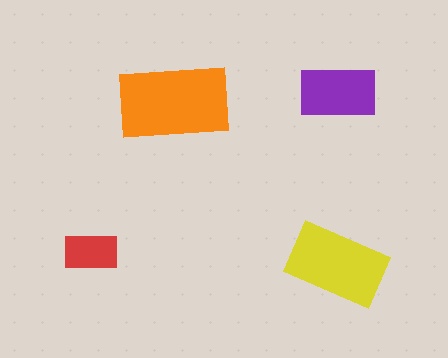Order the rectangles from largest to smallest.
the orange one, the yellow one, the purple one, the red one.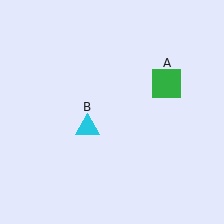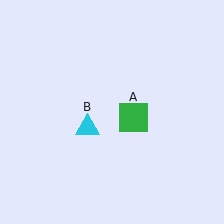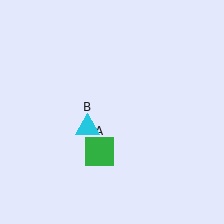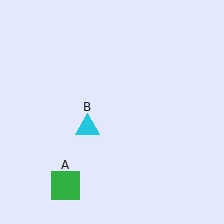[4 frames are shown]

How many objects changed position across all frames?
1 object changed position: green square (object A).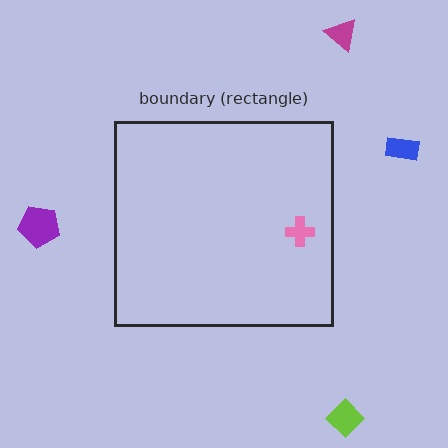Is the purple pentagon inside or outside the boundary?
Outside.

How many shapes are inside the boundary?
1 inside, 4 outside.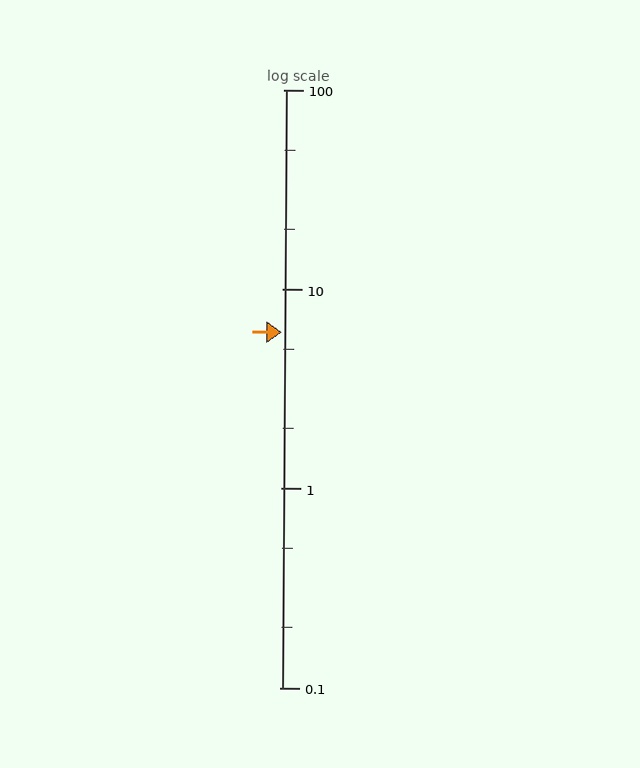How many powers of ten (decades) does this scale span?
The scale spans 3 decades, from 0.1 to 100.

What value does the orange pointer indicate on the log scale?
The pointer indicates approximately 6.1.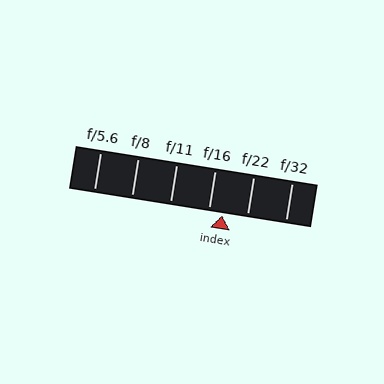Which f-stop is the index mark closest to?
The index mark is closest to f/16.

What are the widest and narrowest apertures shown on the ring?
The widest aperture shown is f/5.6 and the narrowest is f/32.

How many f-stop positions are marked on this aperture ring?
There are 6 f-stop positions marked.